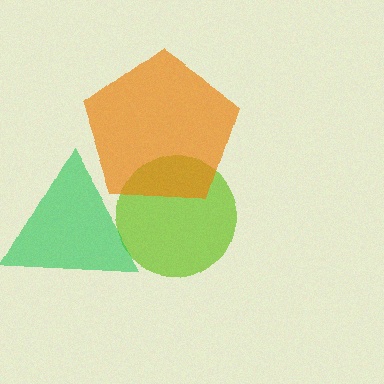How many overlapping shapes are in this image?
There are 3 overlapping shapes in the image.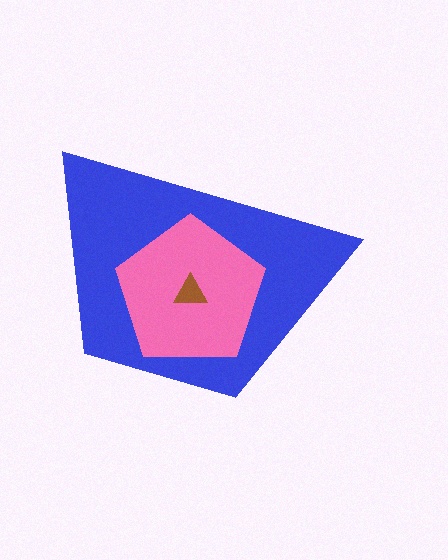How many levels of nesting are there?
3.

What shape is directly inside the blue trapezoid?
The pink pentagon.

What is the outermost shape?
The blue trapezoid.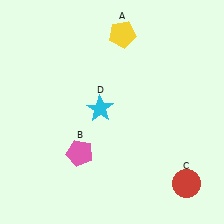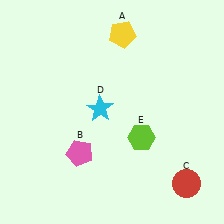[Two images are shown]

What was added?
A lime hexagon (E) was added in Image 2.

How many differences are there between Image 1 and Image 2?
There is 1 difference between the two images.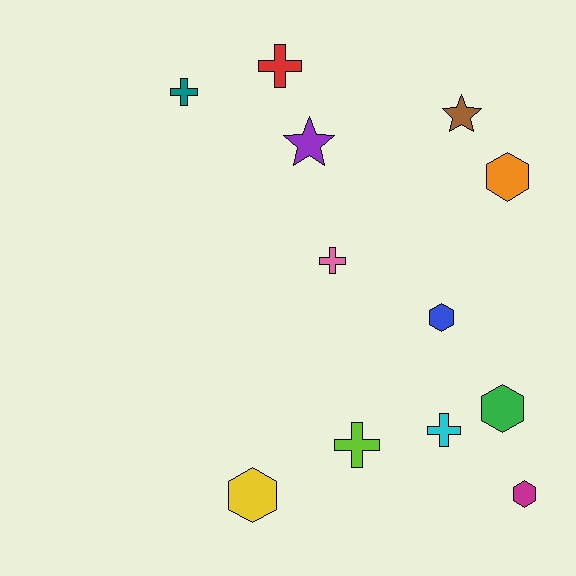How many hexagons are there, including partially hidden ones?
There are 5 hexagons.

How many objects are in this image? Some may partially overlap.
There are 12 objects.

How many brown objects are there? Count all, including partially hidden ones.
There is 1 brown object.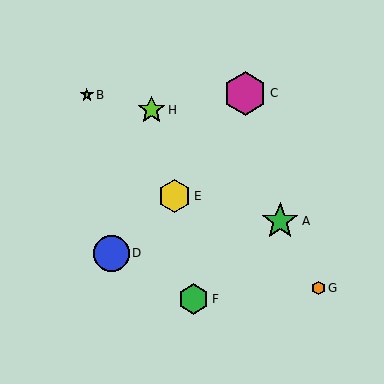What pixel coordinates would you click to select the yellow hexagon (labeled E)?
Click at (174, 196) to select the yellow hexagon E.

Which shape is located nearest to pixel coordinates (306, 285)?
The orange hexagon (labeled G) at (318, 288) is nearest to that location.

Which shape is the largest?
The magenta hexagon (labeled C) is the largest.